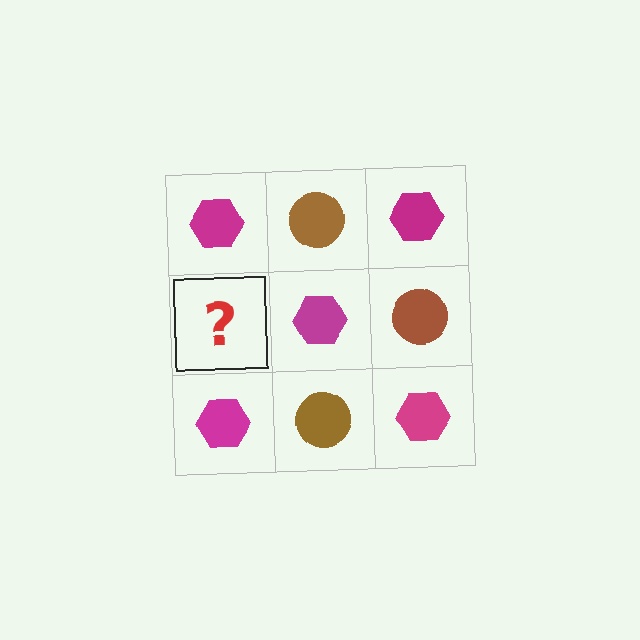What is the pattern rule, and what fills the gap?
The rule is that it alternates magenta hexagon and brown circle in a checkerboard pattern. The gap should be filled with a brown circle.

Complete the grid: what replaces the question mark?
The question mark should be replaced with a brown circle.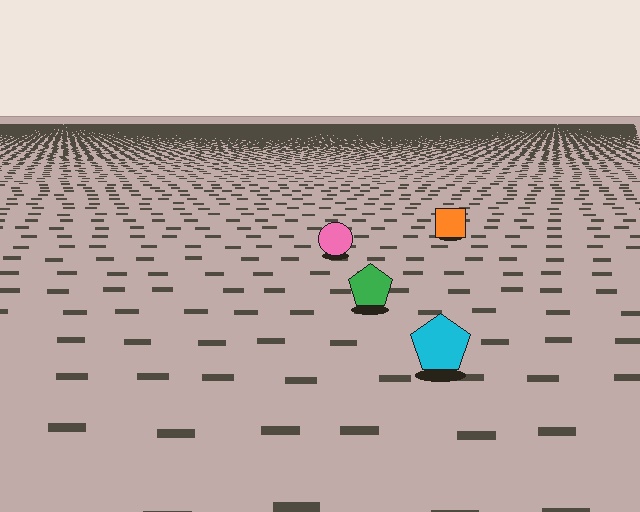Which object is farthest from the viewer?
The orange square is farthest from the viewer. It appears smaller and the ground texture around it is denser.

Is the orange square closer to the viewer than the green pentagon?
No. The green pentagon is closer — you can tell from the texture gradient: the ground texture is coarser near it.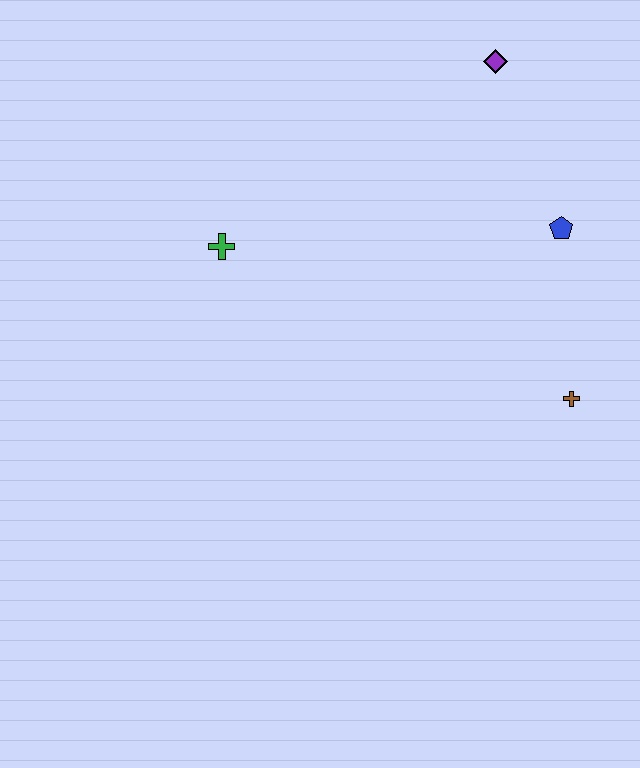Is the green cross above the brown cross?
Yes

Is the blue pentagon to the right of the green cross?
Yes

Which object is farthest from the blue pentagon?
The green cross is farthest from the blue pentagon.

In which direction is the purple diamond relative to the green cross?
The purple diamond is to the right of the green cross.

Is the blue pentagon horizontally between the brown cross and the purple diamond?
Yes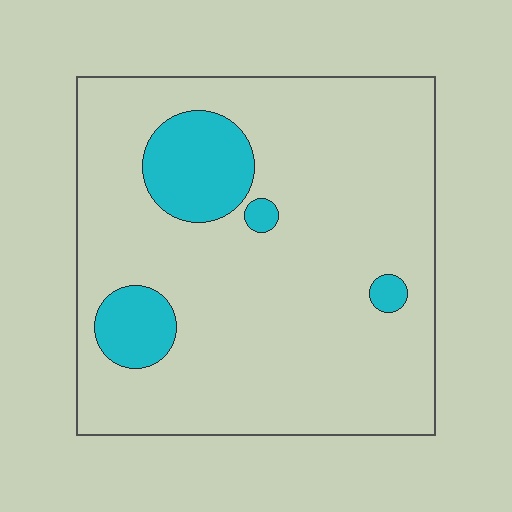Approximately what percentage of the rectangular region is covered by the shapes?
Approximately 15%.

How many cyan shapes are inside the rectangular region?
4.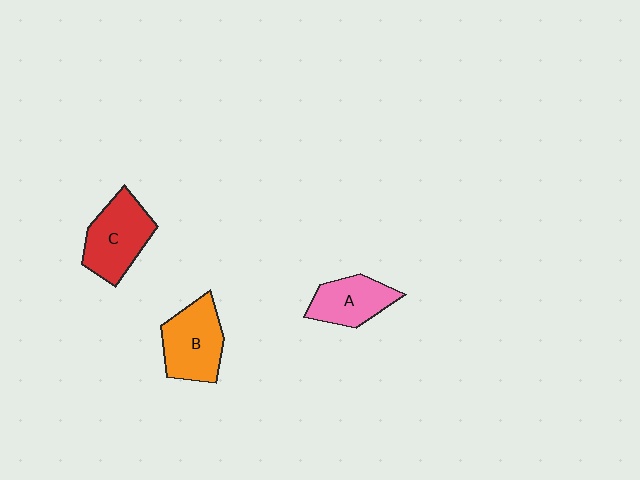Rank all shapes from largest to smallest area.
From largest to smallest: C (red), B (orange), A (pink).